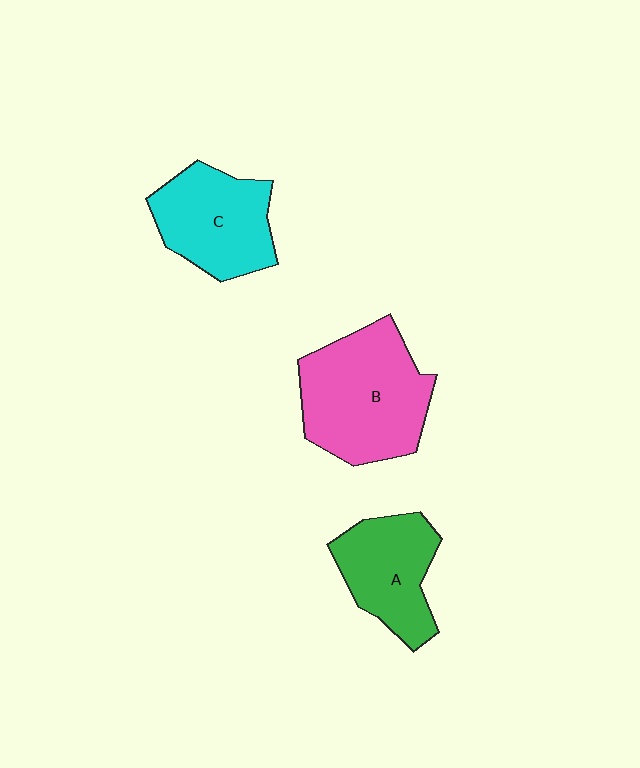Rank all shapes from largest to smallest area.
From largest to smallest: B (pink), C (cyan), A (green).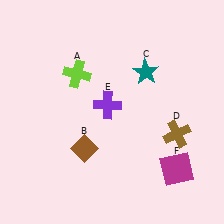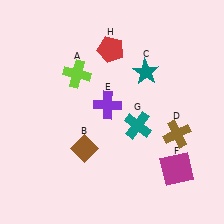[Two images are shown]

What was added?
A teal cross (G), a red pentagon (H) were added in Image 2.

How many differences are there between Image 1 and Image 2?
There are 2 differences between the two images.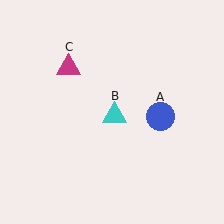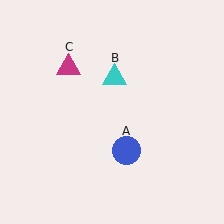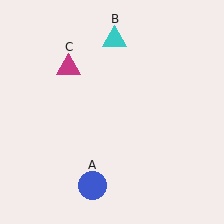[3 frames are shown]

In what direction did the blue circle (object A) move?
The blue circle (object A) moved down and to the left.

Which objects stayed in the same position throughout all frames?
Magenta triangle (object C) remained stationary.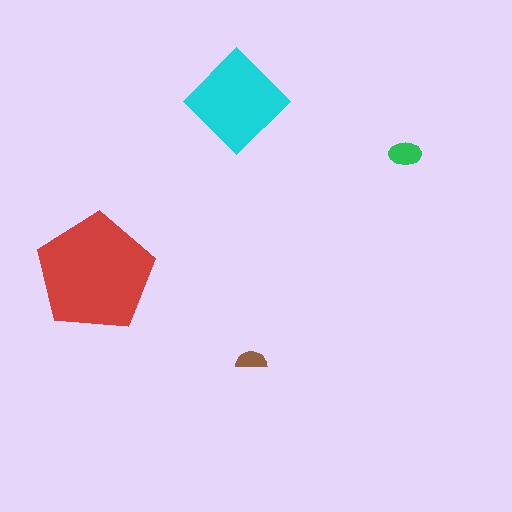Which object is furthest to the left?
The red pentagon is leftmost.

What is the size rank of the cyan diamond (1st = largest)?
2nd.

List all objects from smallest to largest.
The brown semicircle, the green ellipse, the cyan diamond, the red pentagon.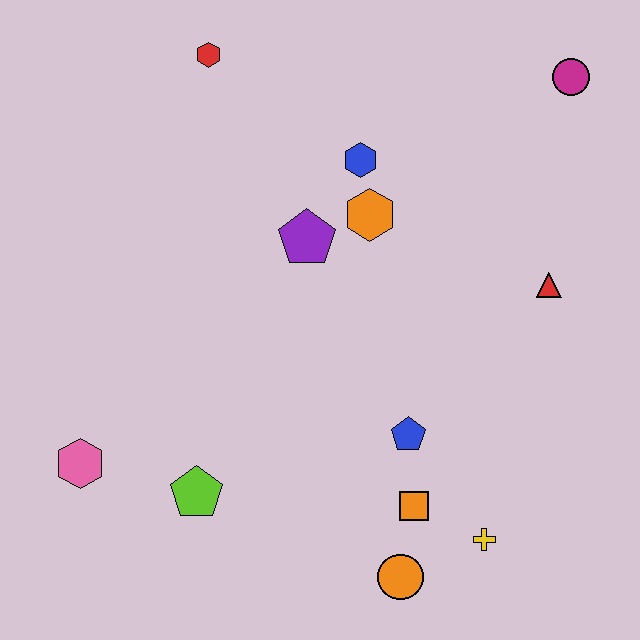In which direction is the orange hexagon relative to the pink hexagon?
The orange hexagon is to the right of the pink hexagon.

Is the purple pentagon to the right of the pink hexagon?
Yes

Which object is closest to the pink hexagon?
The lime pentagon is closest to the pink hexagon.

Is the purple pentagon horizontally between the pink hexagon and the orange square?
Yes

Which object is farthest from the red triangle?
The pink hexagon is farthest from the red triangle.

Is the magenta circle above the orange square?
Yes